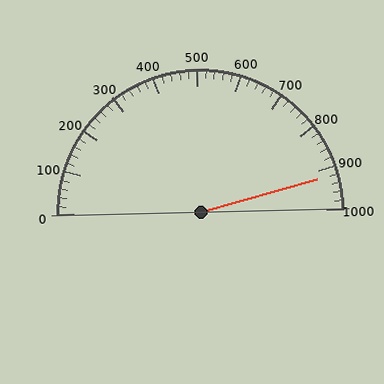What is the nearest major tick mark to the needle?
The nearest major tick mark is 900.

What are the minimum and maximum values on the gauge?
The gauge ranges from 0 to 1000.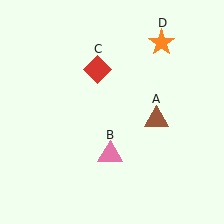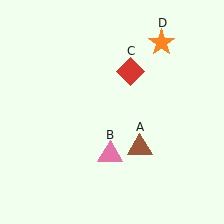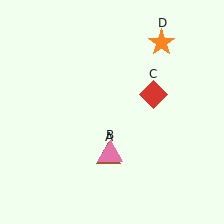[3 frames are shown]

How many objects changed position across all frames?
2 objects changed position: brown triangle (object A), red diamond (object C).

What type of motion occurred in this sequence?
The brown triangle (object A), red diamond (object C) rotated clockwise around the center of the scene.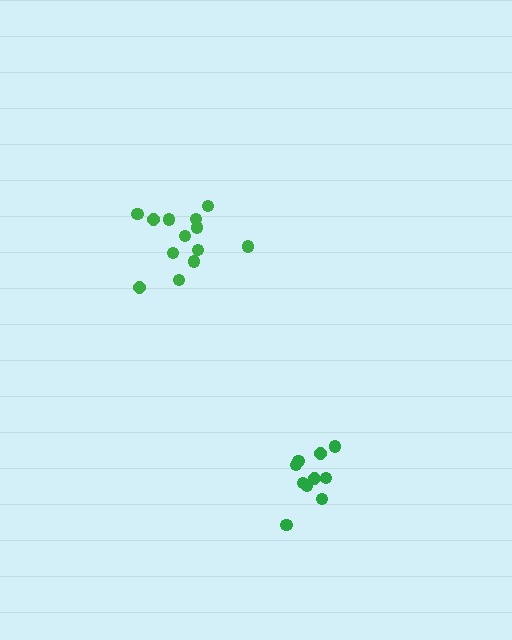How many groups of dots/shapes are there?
There are 2 groups.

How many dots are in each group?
Group 1: 13 dots, Group 2: 10 dots (23 total).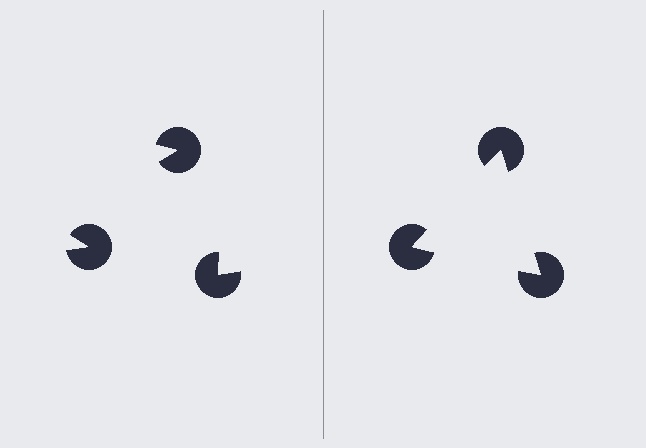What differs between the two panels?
The pac-man discs are positioned identically on both sides; only the wedge orientations differ. On the right they align to a triangle; on the left they are misaligned.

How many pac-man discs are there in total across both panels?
6 — 3 on each side.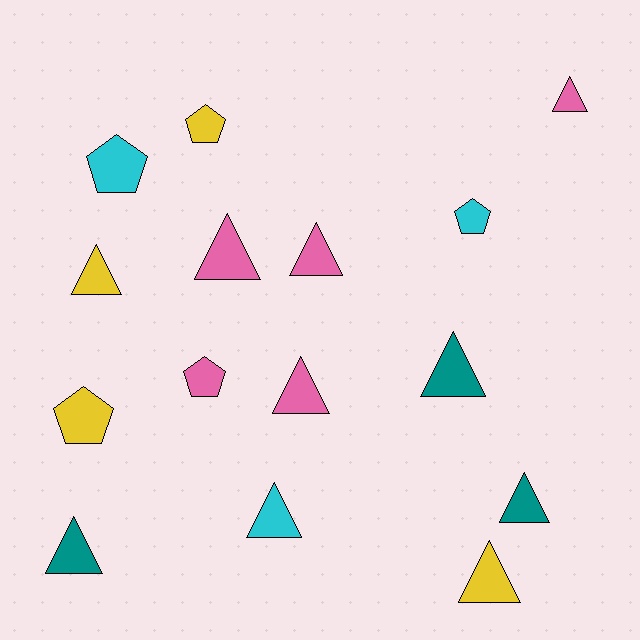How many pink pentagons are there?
There is 1 pink pentagon.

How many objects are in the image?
There are 15 objects.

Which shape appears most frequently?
Triangle, with 10 objects.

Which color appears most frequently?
Pink, with 5 objects.